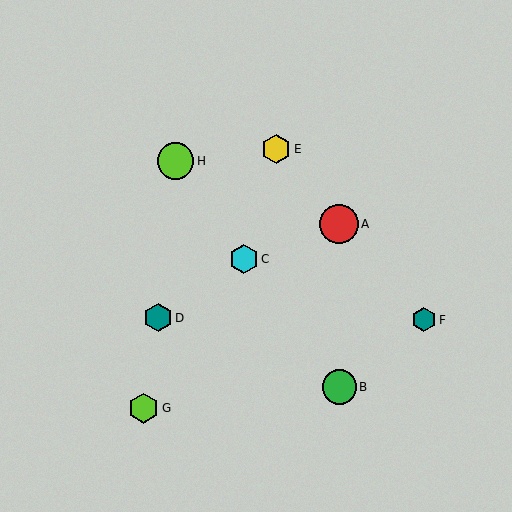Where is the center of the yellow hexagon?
The center of the yellow hexagon is at (276, 149).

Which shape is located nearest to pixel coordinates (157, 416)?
The lime hexagon (labeled G) at (143, 408) is nearest to that location.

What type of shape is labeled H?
Shape H is a lime circle.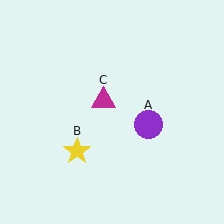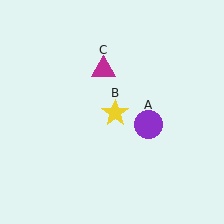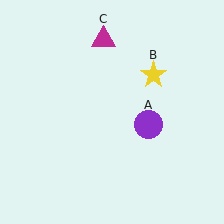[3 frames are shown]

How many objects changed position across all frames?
2 objects changed position: yellow star (object B), magenta triangle (object C).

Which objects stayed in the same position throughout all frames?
Purple circle (object A) remained stationary.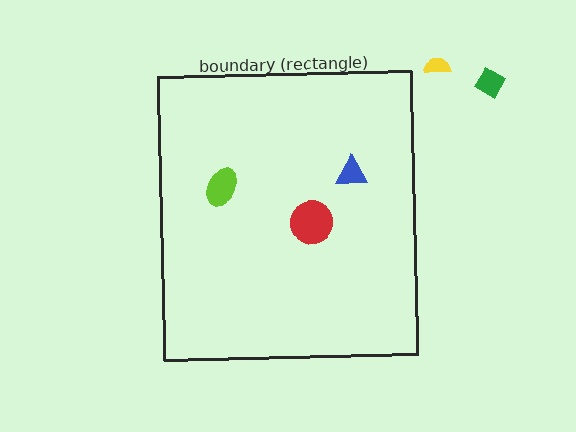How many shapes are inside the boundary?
3 inside, 2 outside.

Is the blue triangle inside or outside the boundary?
Inside.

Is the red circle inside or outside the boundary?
Inside.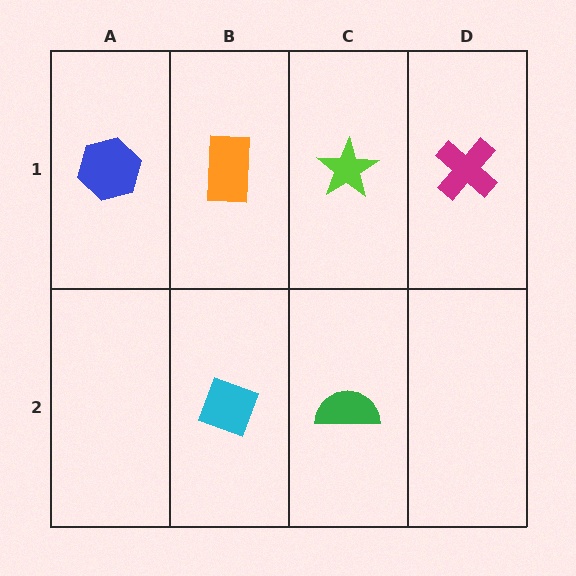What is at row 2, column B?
A cyan diamond.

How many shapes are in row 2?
2 shapes.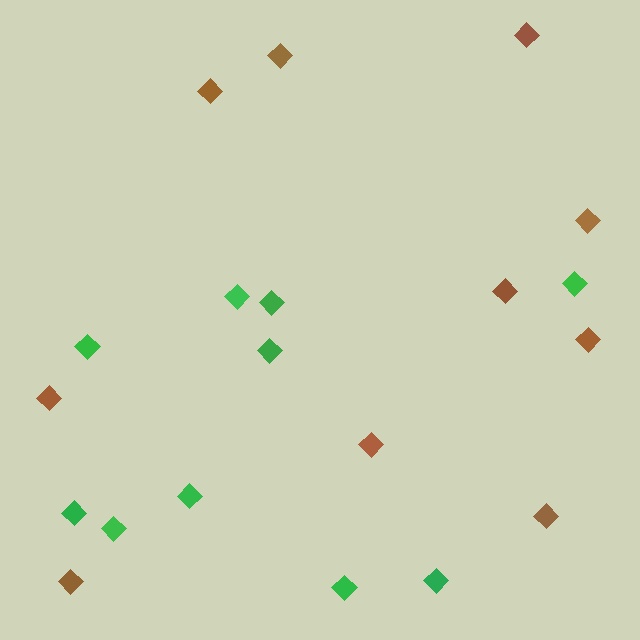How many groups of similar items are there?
There are 2 groups: one group of brown diamonds (10) and one group of green diamonds (10).